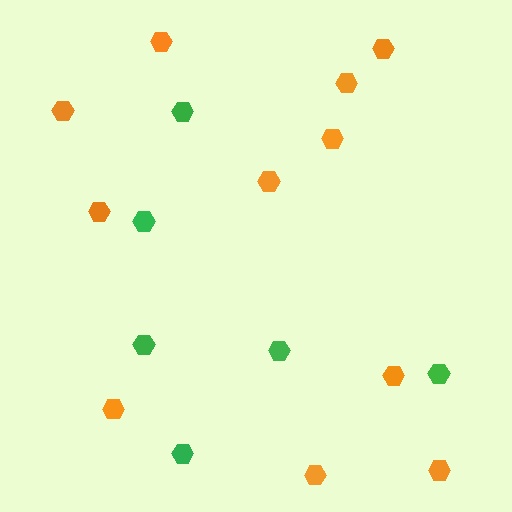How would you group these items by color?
There are 2 groups: one group of orange hexagons (11) and one group of green hexagons (6).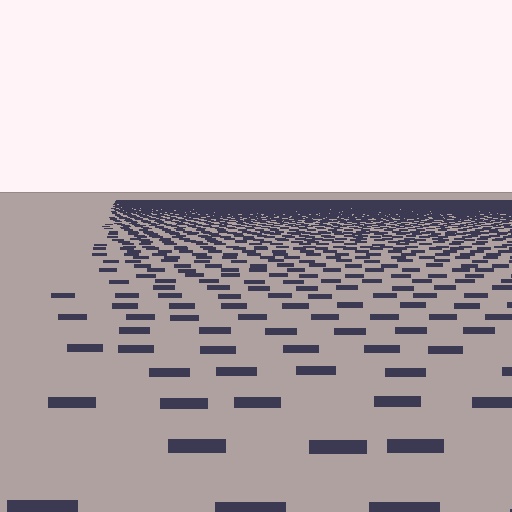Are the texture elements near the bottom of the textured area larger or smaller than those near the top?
Larger. Near the bottom, elements are closer to the viewer and appear at a bigger on-screen size.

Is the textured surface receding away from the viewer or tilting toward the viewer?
The surface is receding away from the viewer. Texture elements get smaller and denser toward the top.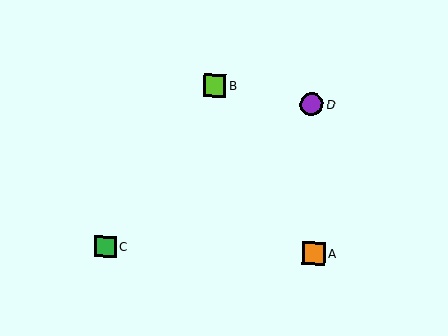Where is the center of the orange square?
The center of the orange square is at (314, 253).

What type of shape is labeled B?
Shape B is a lime square.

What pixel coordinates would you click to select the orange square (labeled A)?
Click at (314, 253) to select the orange square A.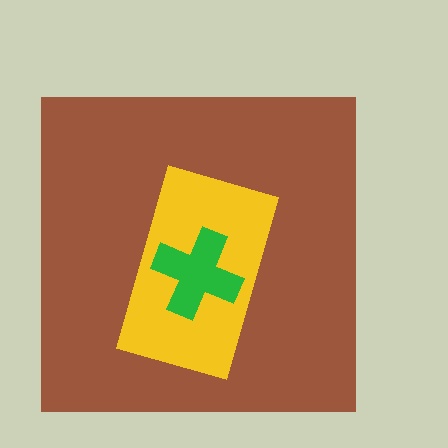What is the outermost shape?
The brown square.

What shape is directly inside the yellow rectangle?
The green cross.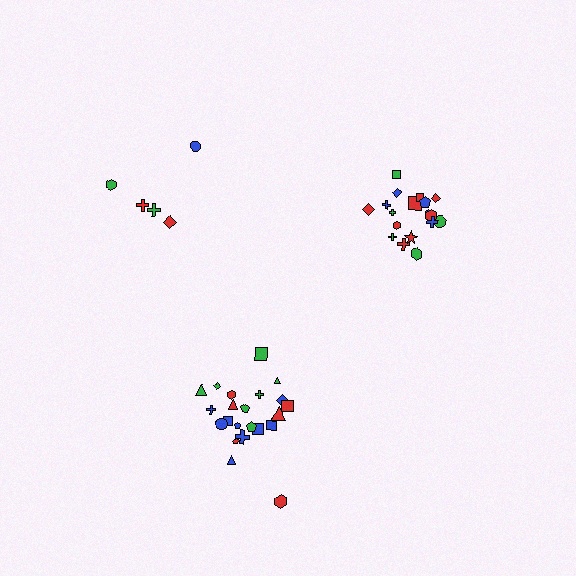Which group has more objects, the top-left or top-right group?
The top-right group.